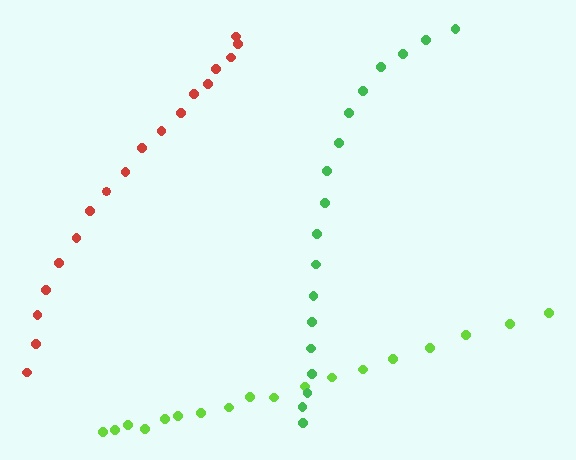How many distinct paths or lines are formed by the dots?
There are 3 distinct paths.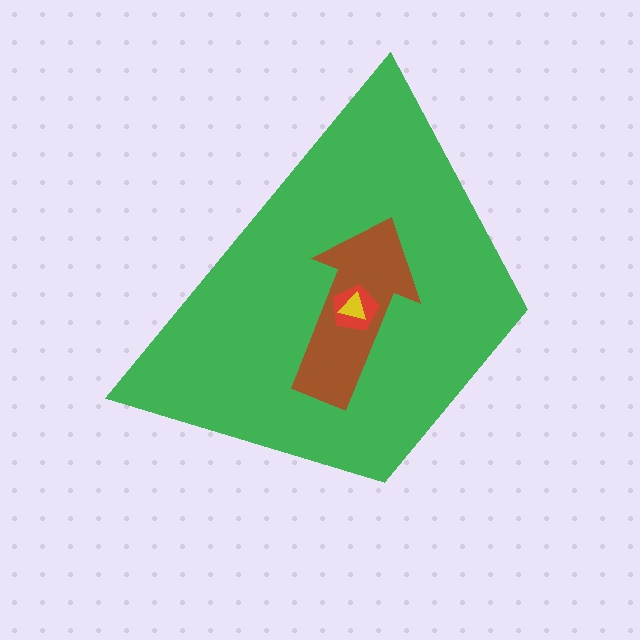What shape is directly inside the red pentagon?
The yellow triangle.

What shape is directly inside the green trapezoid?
The brown arrow.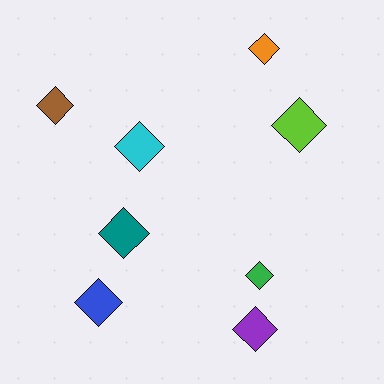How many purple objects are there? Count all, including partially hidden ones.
There is 1 purple object.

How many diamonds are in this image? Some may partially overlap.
There are 8 diamonds.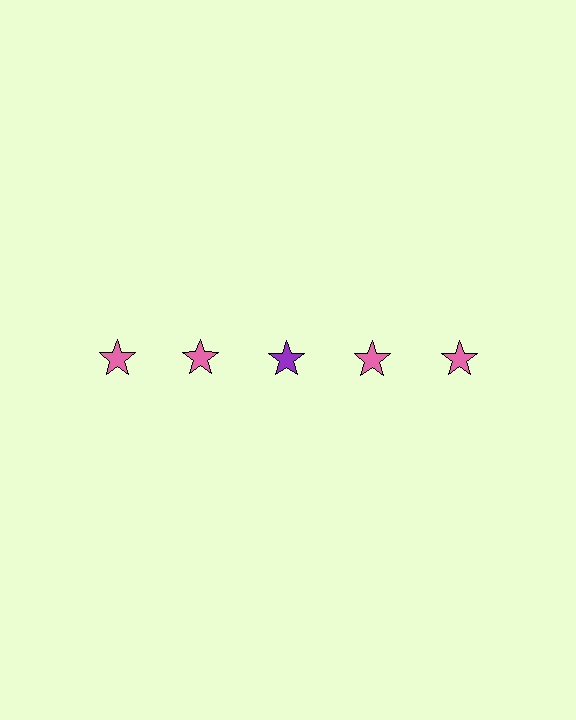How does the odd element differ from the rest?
It has a different color: purple instead of pink.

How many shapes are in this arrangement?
There are 5 shapes arranged in a grid pattern.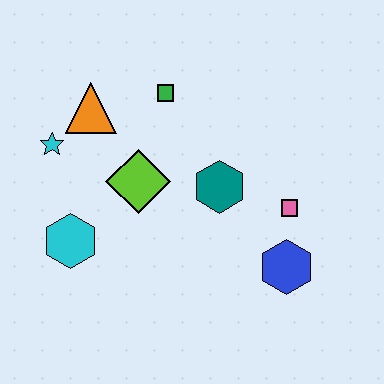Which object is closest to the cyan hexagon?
The lime diamond is closest to the cyan hexagon.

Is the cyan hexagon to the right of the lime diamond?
No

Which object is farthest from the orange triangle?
The blue hexagon is farthest from the orange triangle.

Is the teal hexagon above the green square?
No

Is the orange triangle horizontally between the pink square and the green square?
No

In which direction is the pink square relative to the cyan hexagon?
The pink square is to the right of the cyan hexagon.